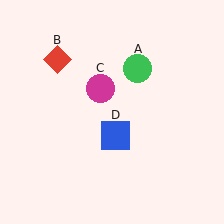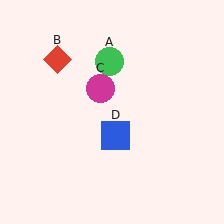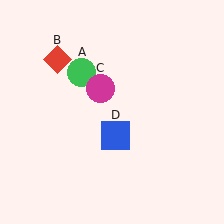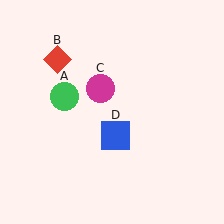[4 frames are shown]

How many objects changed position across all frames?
1 object changed position: green circle (object A).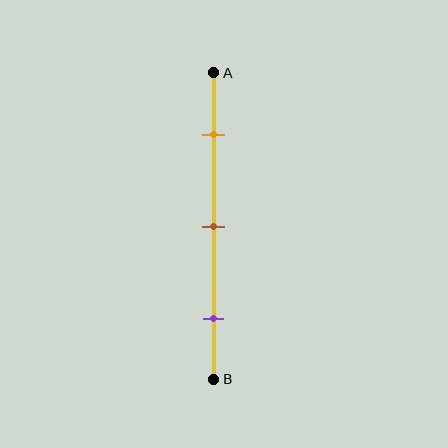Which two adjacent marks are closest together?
The orange and brown marks are the closest adjacent pair.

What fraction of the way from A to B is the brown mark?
The brown mark is approximately 50% (0.5) of the way from A to B.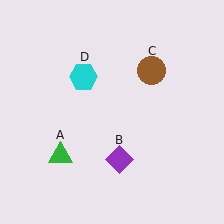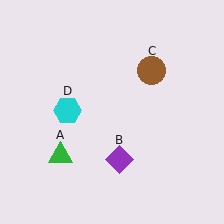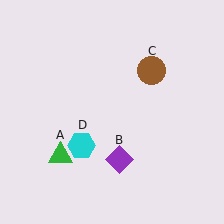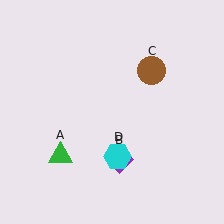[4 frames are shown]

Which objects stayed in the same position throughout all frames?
Green triangle (object A) and purple diamond (object B) and brown circle (object C) remained stationary.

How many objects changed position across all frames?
1 object changed position: cyan hexagon (object D).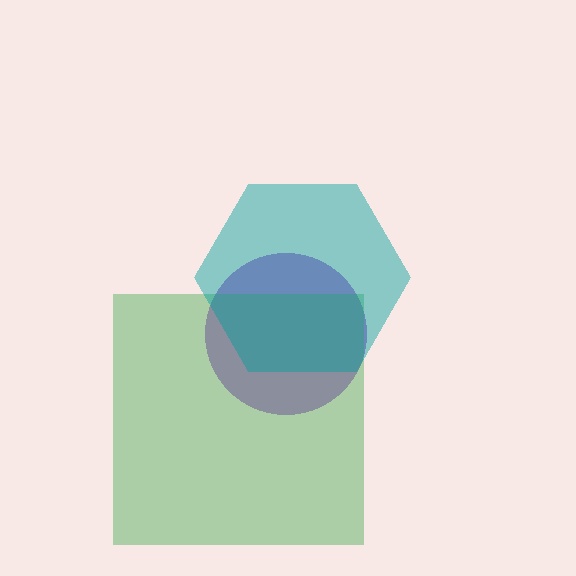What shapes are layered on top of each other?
The layered shapes are: a purple circle, a green square, a teal hexagon.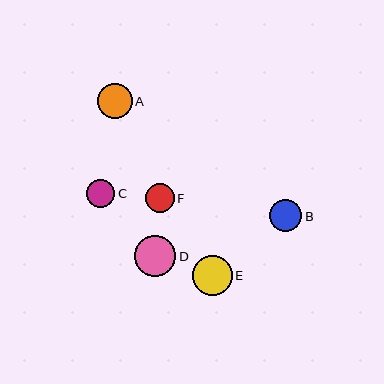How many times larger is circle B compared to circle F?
Circle B is approximately 1.1 times the size of circle F.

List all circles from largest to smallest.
From largest to smallest: D, E, A, B, F, C.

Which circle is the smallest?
Circle C is the smallest with a size of approximately 28 pixels.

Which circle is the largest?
Circle D is the largest with a size of approximately 42 pixels.